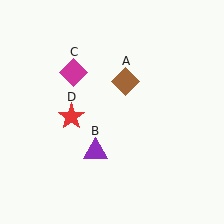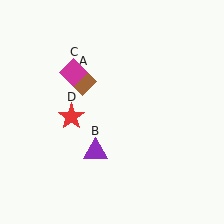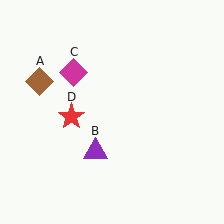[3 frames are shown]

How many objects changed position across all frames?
1 object changed position: brown diamond (object A).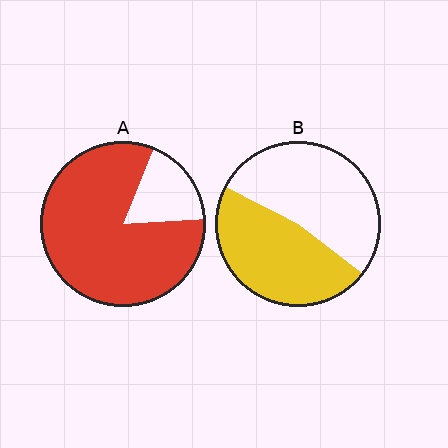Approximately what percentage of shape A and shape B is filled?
A is approximately 80% and B is approximately 45%.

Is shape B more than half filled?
Roughly half.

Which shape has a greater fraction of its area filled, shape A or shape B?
Shape A.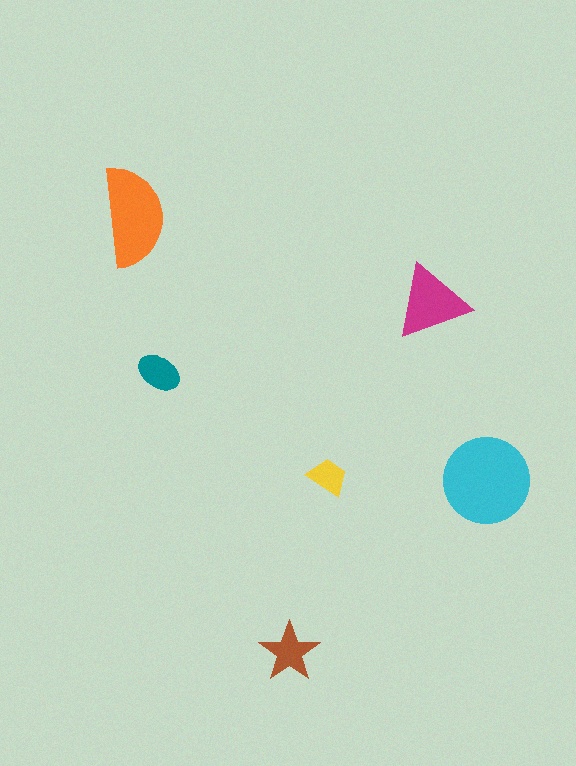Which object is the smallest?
The yellow trapezoid.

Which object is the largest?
The cyan circle.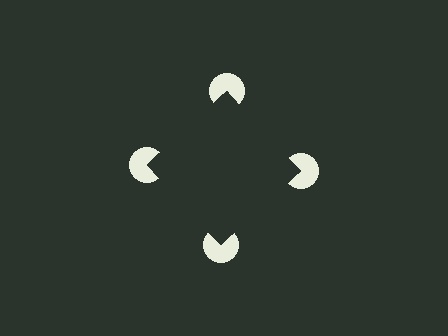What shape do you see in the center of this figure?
An illusory square — its edges are inferred from the aligned wedge cuts in the pac-man discs, not physically drawn.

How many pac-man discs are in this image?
There are 4 — one at each vertex of the illusory square.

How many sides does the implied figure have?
4 sides.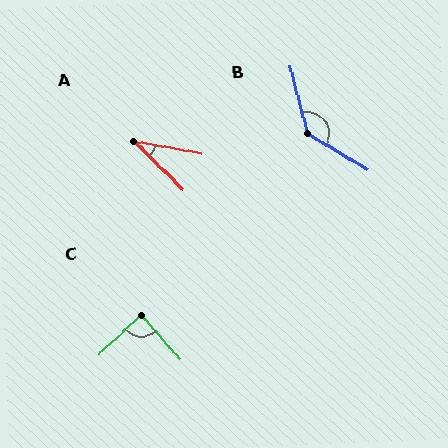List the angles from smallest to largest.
A (35°), C (88°), B (135°).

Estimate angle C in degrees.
Approximately 88 degrees.